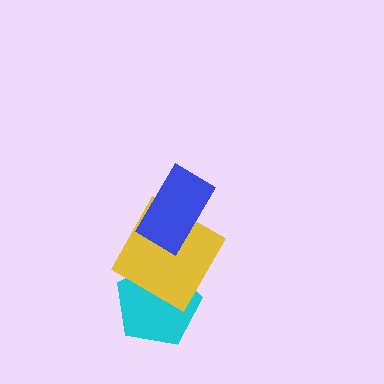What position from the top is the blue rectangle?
The blue rectangle is 1st from the top.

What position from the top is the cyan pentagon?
The cyan pentagon is 3rd from the top.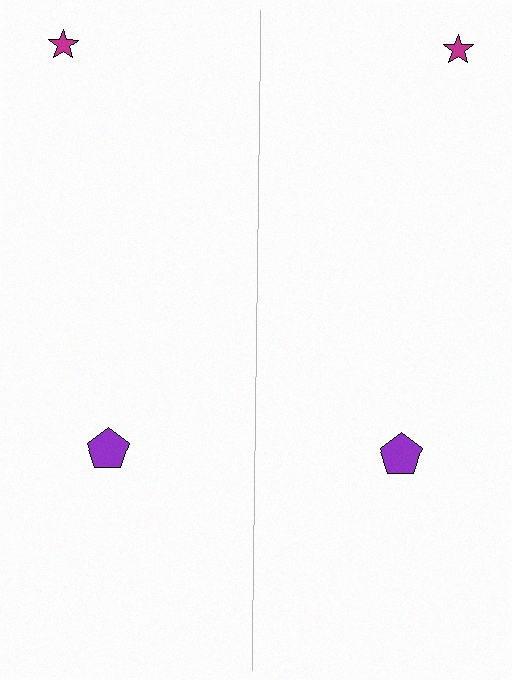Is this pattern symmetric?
Yes, this pattern has bilateral (reflection) symmetry.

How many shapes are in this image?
There are 4 shapes in this image.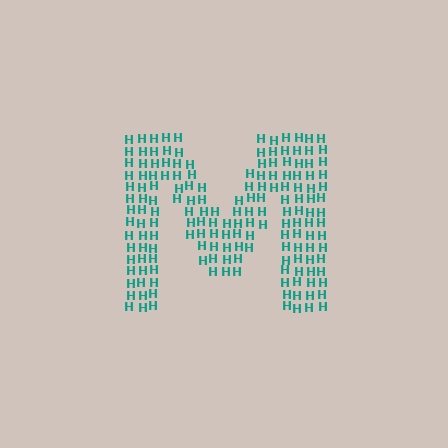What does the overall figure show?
The overall figure shows the letter M.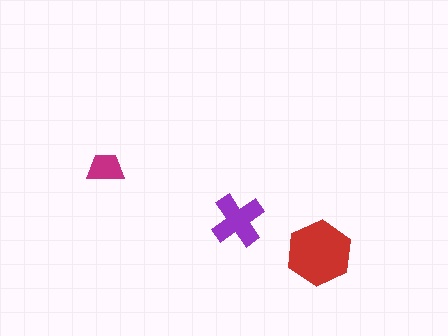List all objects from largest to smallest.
The red hexagon, the purple cross, the magenta trapezoid.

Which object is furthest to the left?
The magenta trapezoid is leftmost.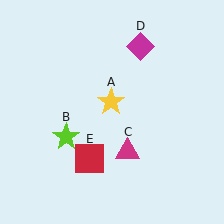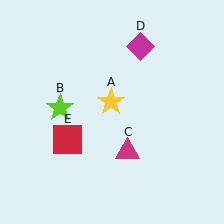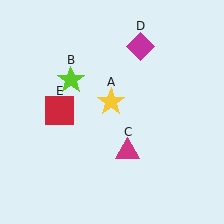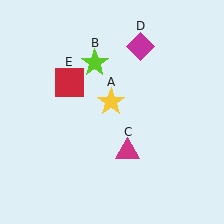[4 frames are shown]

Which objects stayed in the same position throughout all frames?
Yellow star (object A) and magenta triangle (object C) and magenta diamond (object D) remained stationary.